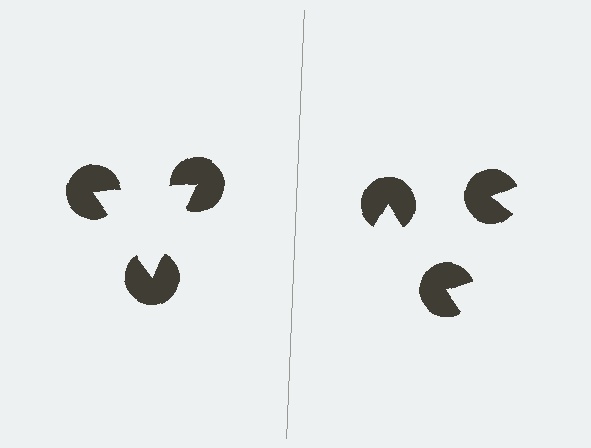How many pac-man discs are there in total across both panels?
6 — 3 on each side.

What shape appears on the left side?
An illusory triangle.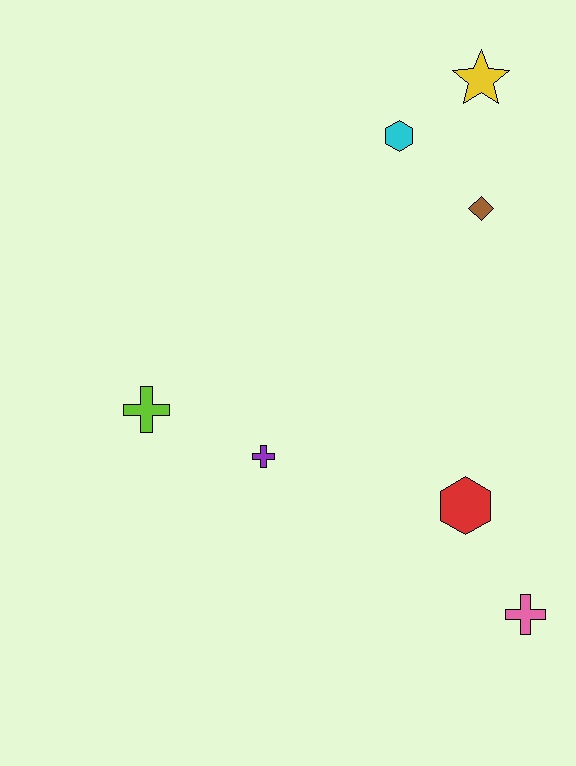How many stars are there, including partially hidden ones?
There is 1 star.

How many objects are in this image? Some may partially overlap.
There are 7 objects.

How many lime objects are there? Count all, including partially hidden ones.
There is 1 lime object.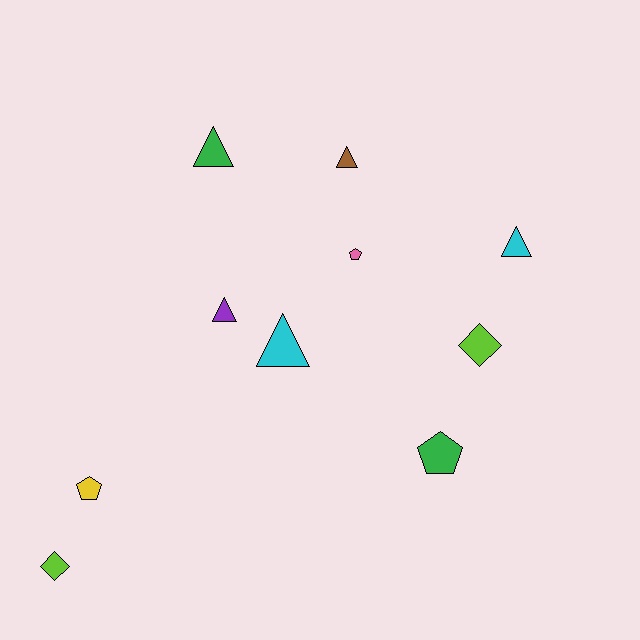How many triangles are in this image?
There are 5 triangles.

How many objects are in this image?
There are 10 objects.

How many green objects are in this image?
There are 2 green objects.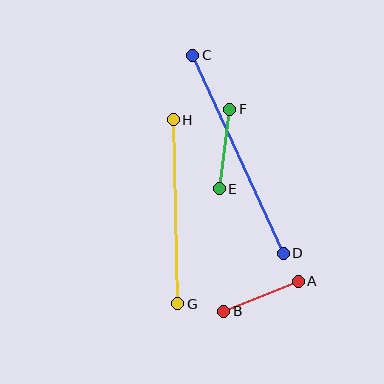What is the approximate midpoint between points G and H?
The midpoint is at approximately (176, 212) pixels.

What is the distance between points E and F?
The distance is approximately 80 pixels.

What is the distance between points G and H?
The distance is approximately 184 pixels.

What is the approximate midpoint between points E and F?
The midpoint is at approximately (225, 149) pixels.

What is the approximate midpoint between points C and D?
The midpoint is at approximately (238, 154) pixels.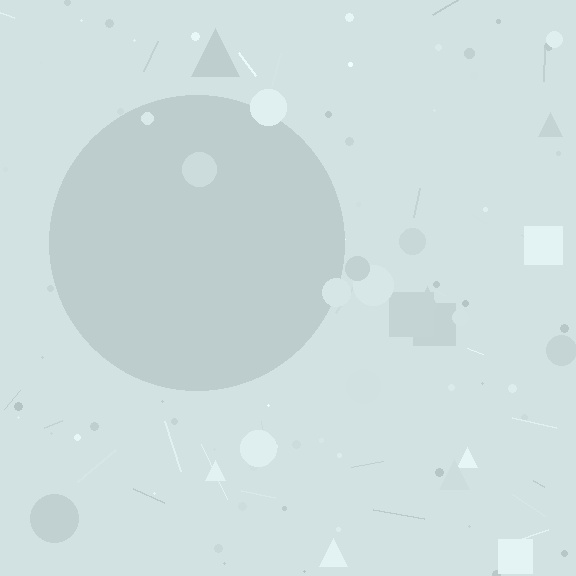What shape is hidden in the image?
A circle is hidden in the image.